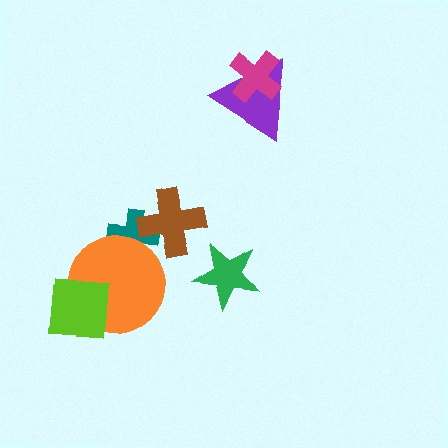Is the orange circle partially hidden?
Yes, it is partially covered by another shape.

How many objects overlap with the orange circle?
2 objects overlap with the orange circle.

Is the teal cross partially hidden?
Yes, it is partially covered by another shape.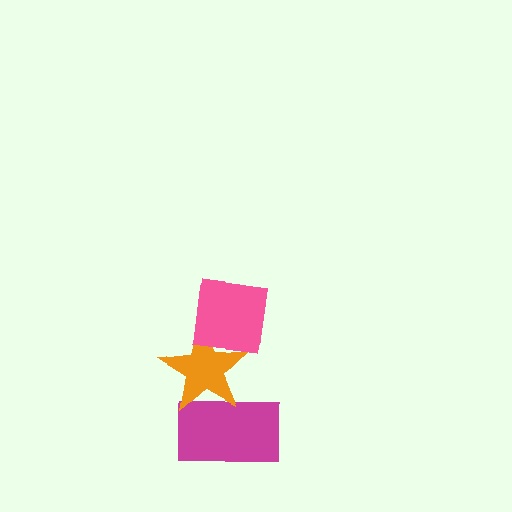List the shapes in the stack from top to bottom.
From top to bottom: the pink square, the orange star, the magenta rectangle.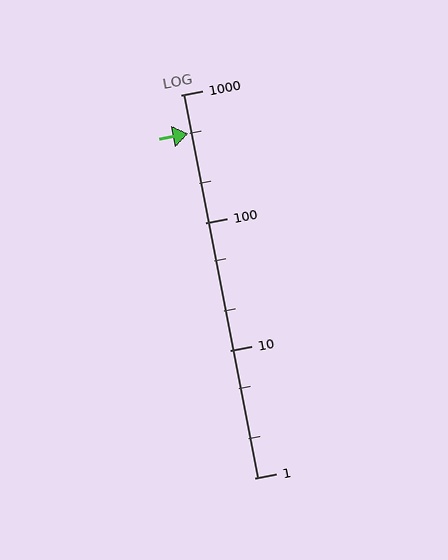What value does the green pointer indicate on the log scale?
The pointer indicates approximately 500.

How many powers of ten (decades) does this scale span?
The scale spans 3 decades, from 1 to 1000.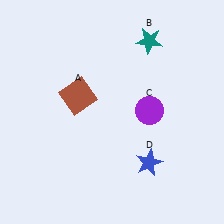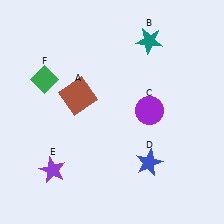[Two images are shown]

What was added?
A purple star (E), a green diamond (F) were added in Image 2.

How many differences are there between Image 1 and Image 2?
There are 2 differences between the two images.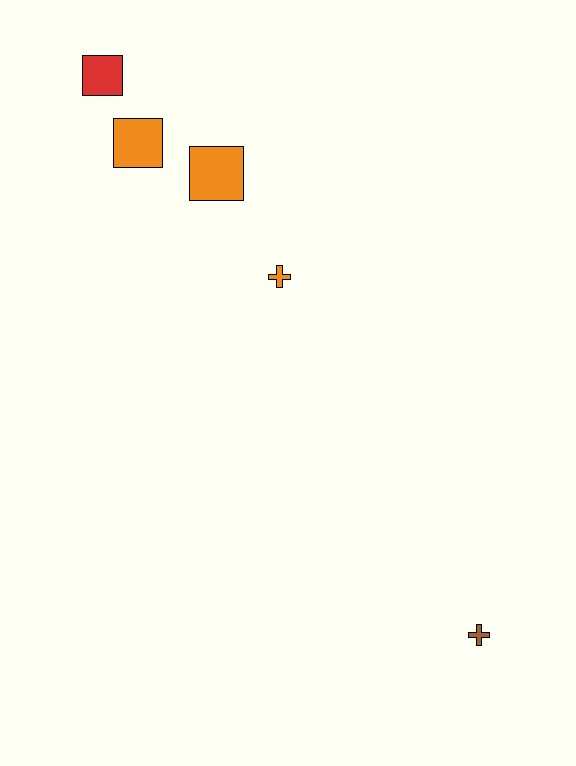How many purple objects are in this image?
There are no purple objects.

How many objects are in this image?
There are 5 objects.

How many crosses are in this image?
There are 2 crosses.